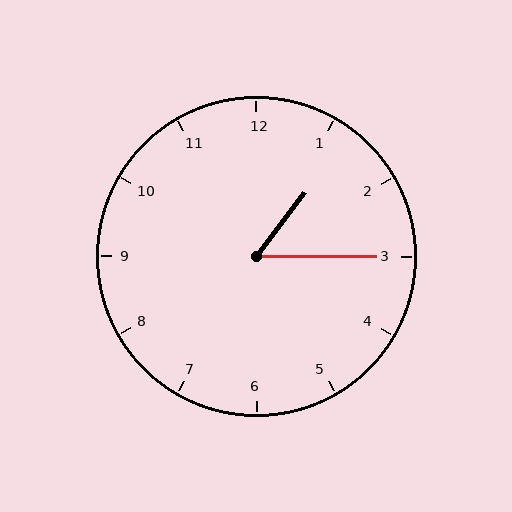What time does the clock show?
1:15.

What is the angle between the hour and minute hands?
Approximately 52 degrees.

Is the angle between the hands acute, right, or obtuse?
It is acute.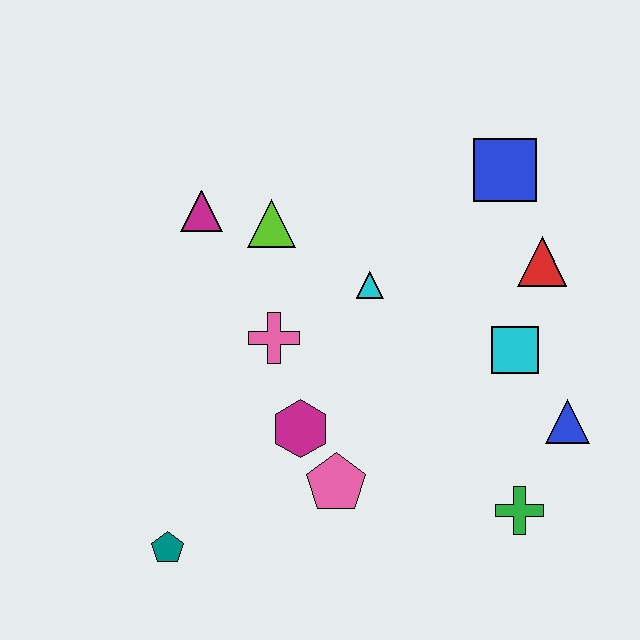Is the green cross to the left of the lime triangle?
No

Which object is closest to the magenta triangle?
The lime triangle is closest to the magenta triangle.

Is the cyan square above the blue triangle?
Yes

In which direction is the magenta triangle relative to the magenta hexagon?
The magenta triangle is above the magenta hexagon.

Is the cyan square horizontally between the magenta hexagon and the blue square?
No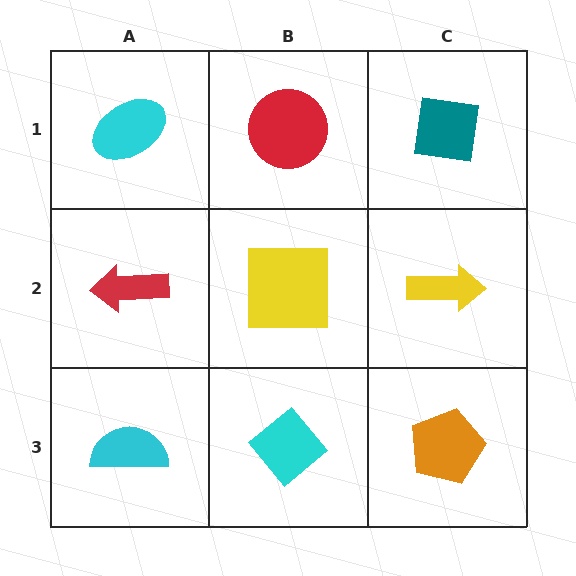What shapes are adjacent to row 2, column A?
A cyan ellipse (row 1, column A), a cyan semicircle (row 3, column A), a yellow square (row 2, column B).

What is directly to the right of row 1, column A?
A red circle.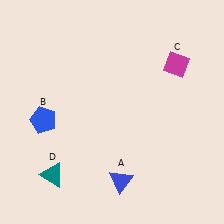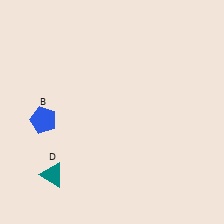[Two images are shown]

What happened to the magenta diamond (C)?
The magenta diamond (C) was removed in Image 2. It was in the top-right area of Image 1.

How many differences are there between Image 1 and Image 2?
There are 2 differences between the two images.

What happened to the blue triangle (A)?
The blue triangle (A) was removed in Image 2. It was in the bottom-right area of Image 1.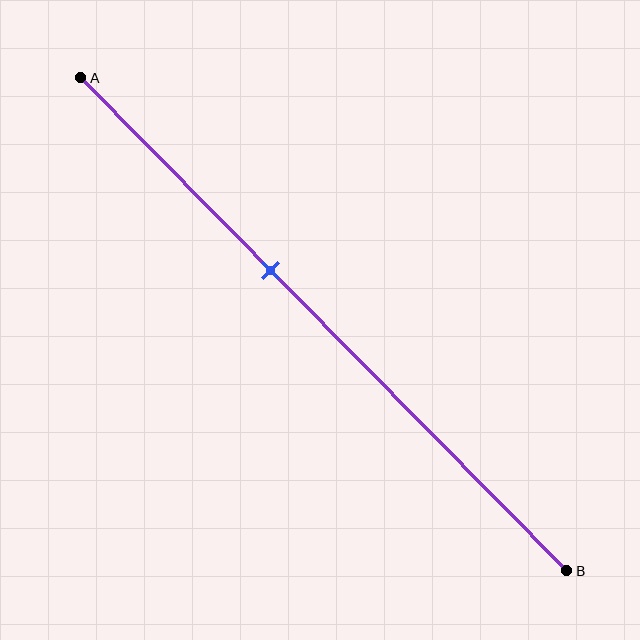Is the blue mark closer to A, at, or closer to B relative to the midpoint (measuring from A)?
The blue mark is closer to point A than the midpoint of segment AB.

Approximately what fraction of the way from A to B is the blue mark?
The blue mark is approximately 40% of the way from A to B.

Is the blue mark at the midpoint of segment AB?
No, the mark is at about 40% from A, not at the 50% midpoint.